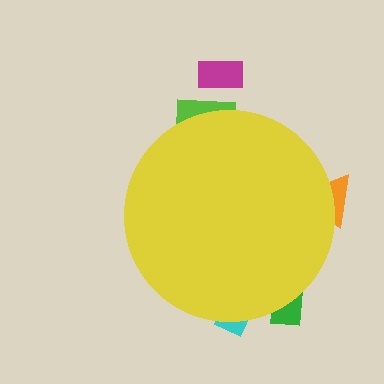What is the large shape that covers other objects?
A yellow circle.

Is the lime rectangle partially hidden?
Yes, the lime rectangle is partially hidden behind the yellow circle.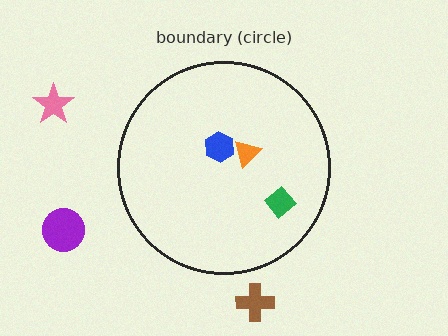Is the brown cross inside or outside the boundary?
Outside.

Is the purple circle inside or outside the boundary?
Outside.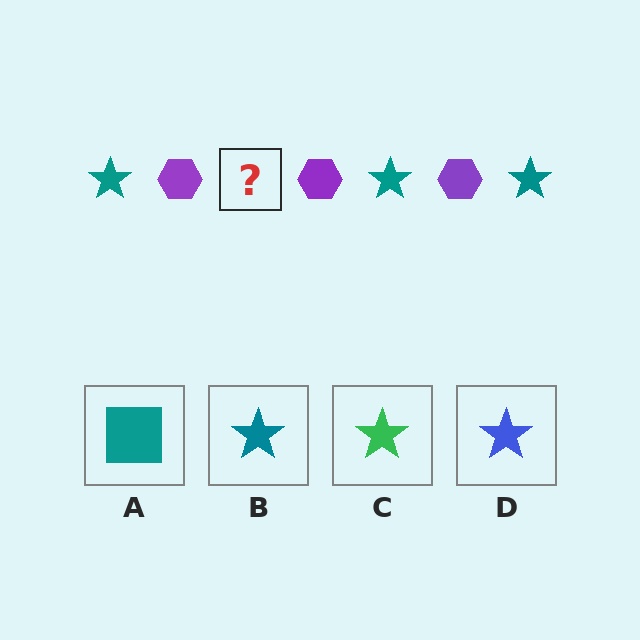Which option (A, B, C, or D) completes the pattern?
B.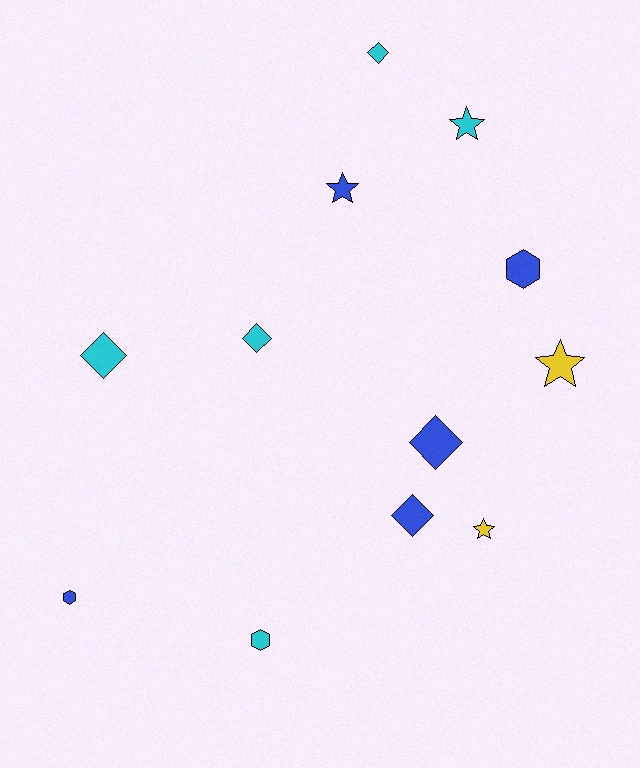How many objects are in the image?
There are 12 objects.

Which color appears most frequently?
Cyan, with 5 objects.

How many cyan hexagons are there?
There is 1 cyan hexagon.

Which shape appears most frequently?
Diamond, with 5 objects.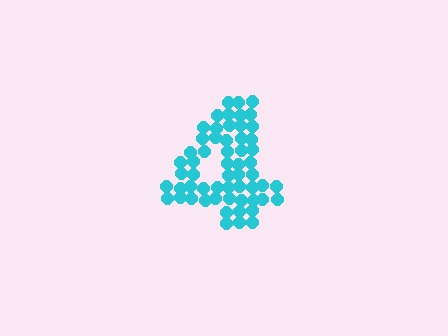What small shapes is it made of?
It is made of small circles.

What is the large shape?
The large shape is the digit 4.